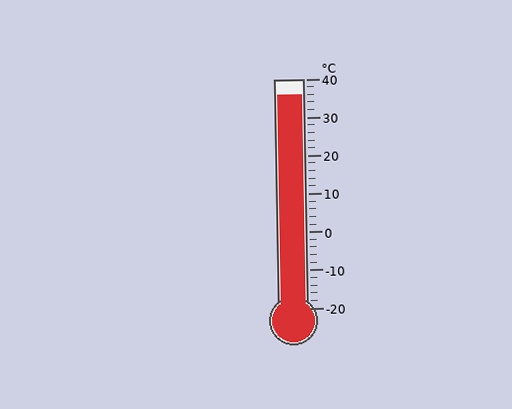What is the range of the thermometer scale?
The thermometer scale ranges from -20°C to 40°C.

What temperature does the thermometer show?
The thermometer shows approximately 36°C.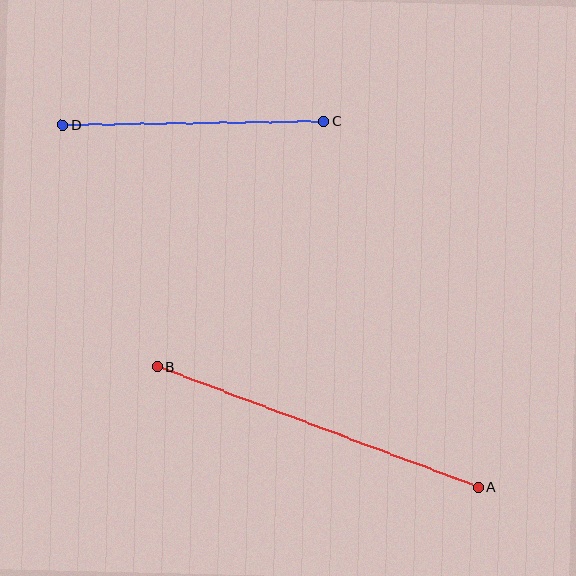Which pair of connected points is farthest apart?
Points A and B are farthest apart.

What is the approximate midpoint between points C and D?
The midpoint is at approximately (193, 123) pixels.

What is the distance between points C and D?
The distance is approximately 261 pixels.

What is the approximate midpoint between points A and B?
The midpoint is at approximately (318, 427) pixels.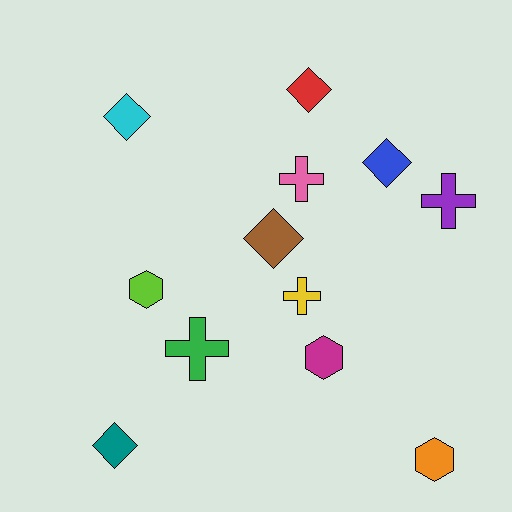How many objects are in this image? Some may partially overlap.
There are 12 objects.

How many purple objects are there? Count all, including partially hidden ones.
There is 1 purple object.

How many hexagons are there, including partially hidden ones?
There are 3 hexagons.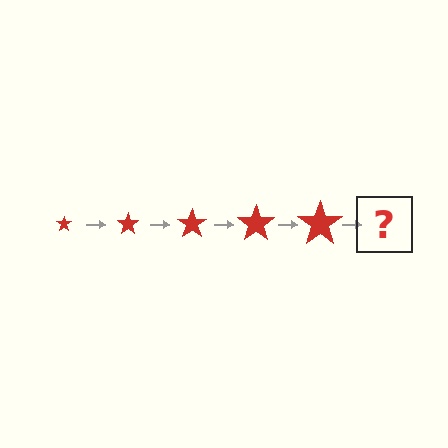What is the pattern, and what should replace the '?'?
The pattern is that the star gets progressively larger each step. The '?' should be a red star, larger than the previous one.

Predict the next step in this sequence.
The next step is a red star, larger than the previous one.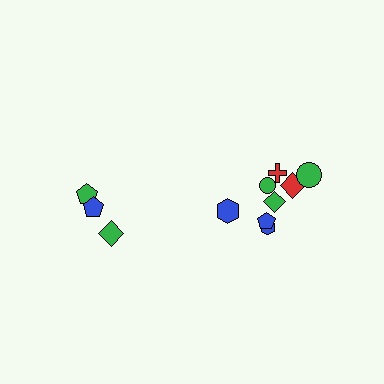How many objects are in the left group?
There are 3 objects.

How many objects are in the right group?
There are 8 objects.